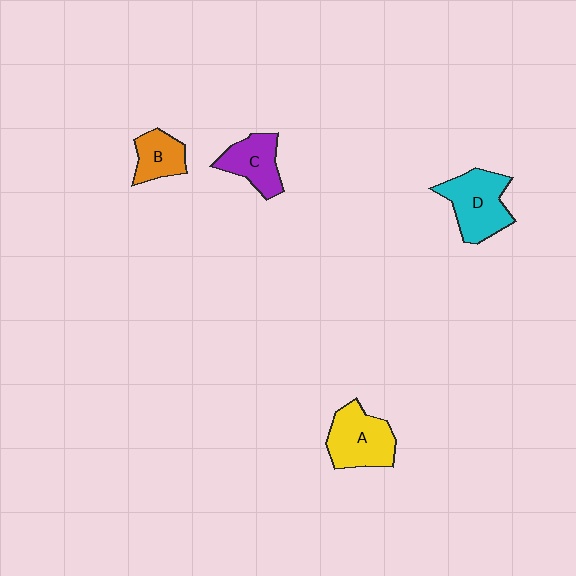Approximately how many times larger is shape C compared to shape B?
Approximately 1.2 times.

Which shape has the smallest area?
Shape B (orange).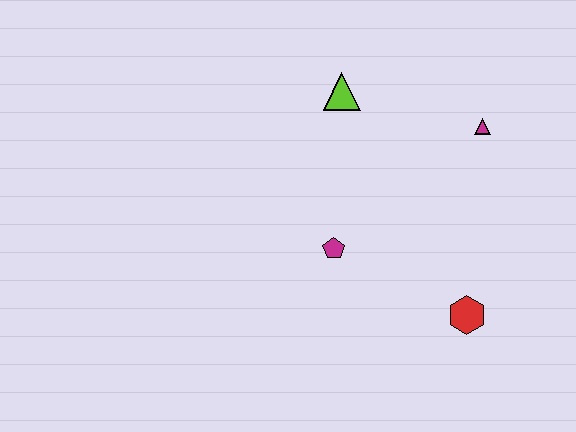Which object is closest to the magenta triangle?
The lime triangle is closest to the magenta triangle.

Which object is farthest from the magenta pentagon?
The magenta triangle is farthest from the magenta pentagon.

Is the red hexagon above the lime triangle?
No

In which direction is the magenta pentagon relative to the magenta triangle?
The magenta pentagon is to the left of the magenta triangle.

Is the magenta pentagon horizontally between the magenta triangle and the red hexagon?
No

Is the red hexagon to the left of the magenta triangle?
Yes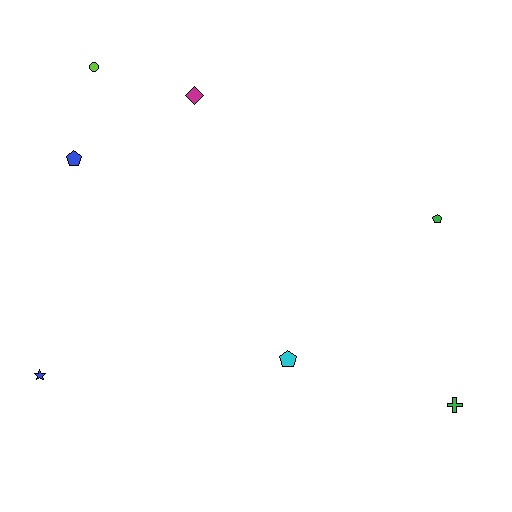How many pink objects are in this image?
There are no pink objects.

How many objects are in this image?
There are 7 objects.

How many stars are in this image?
There is 1 star.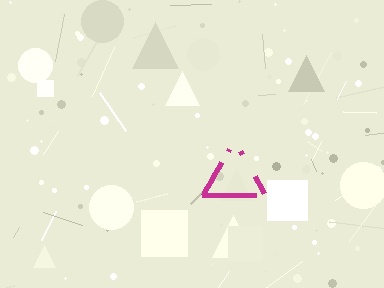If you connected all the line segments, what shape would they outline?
They would outline a triangle.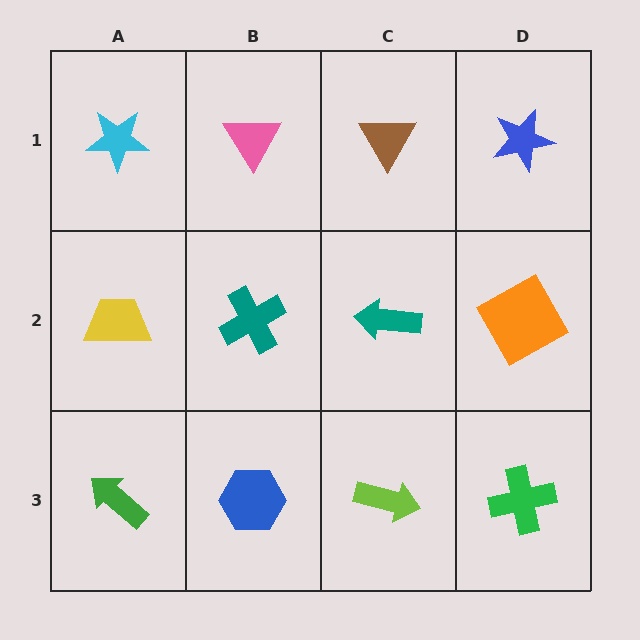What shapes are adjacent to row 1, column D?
An orange square (row 2, column D), a brown triangle (row 1, column C).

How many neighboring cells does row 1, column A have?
2.